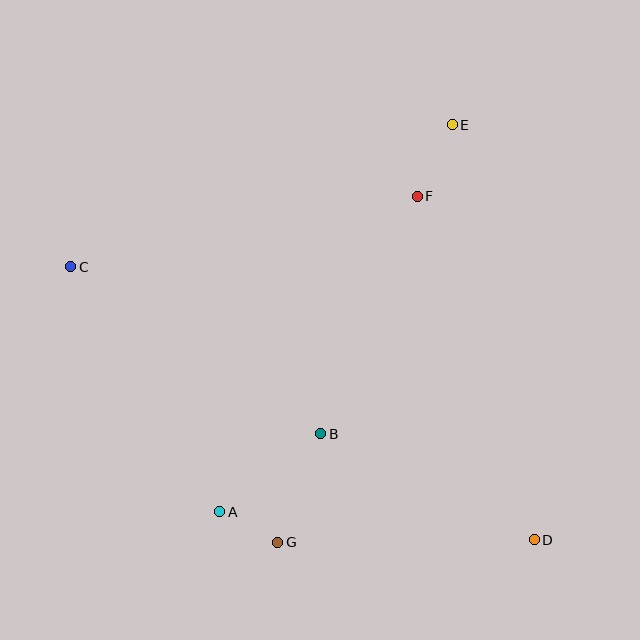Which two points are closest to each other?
Points A and G are closest to each other.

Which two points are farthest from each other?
Points C and D are farthest from each other.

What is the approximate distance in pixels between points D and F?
The distance between D and F is approximately 363 pixels.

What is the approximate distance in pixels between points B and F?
The distance between B and F is approximately 257 pixels.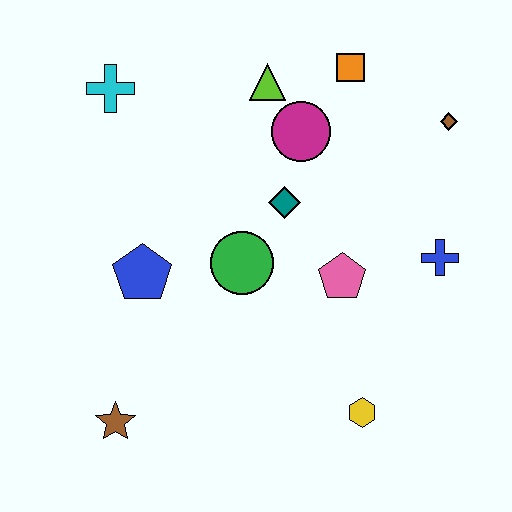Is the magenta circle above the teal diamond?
Yes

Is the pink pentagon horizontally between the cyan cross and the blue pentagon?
No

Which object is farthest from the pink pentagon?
The cyan cross is farthest from the pink pentagon.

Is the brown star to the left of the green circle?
Yes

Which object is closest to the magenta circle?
The lime triangle is closest to the magenta circle.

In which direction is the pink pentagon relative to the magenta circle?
The pink pentagon is below the magenta circle.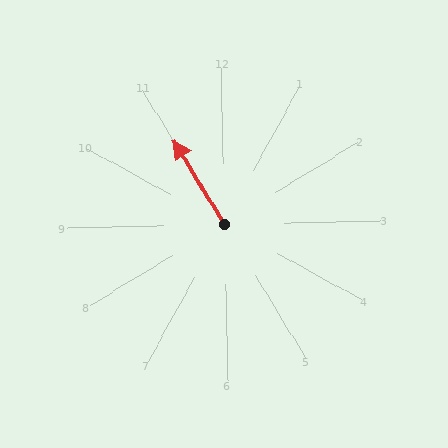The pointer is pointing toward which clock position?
Roughly 11 o'clock.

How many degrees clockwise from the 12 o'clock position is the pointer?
Approximately 330 degrees.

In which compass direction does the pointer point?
Northwest.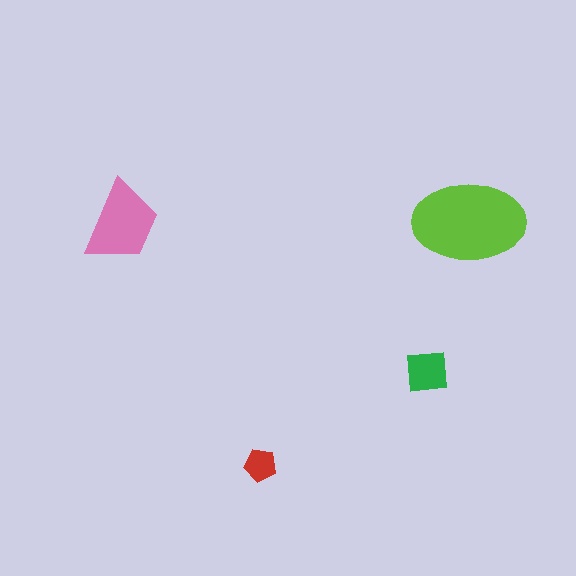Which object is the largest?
The lime ellipse.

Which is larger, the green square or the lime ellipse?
The lime ellipse.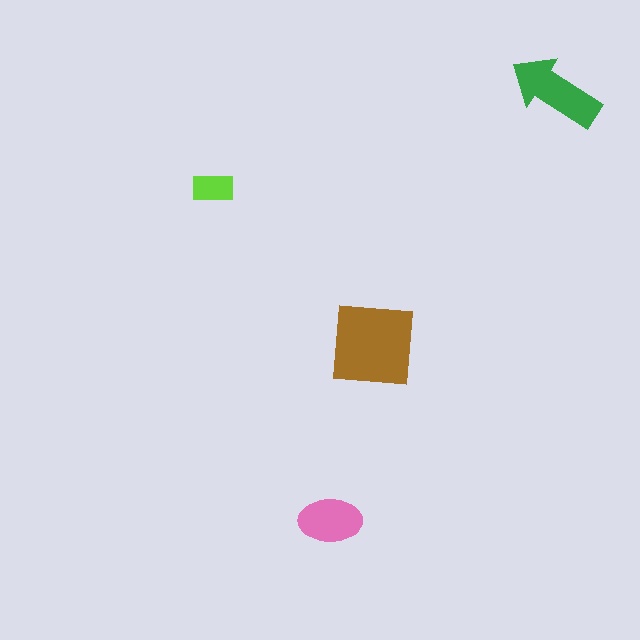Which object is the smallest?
The lime rectangle.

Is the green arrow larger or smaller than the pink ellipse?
Larger.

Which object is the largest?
The brown square.